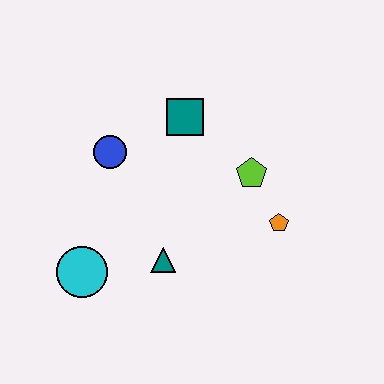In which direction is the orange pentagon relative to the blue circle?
The orange pentagon is to the right of the blue circle.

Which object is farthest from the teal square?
The cyan circle is farthest from the teal square.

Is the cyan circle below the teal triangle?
Yes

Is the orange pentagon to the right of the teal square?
Yes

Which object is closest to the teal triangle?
The cyan circle is closest to the teal triangle.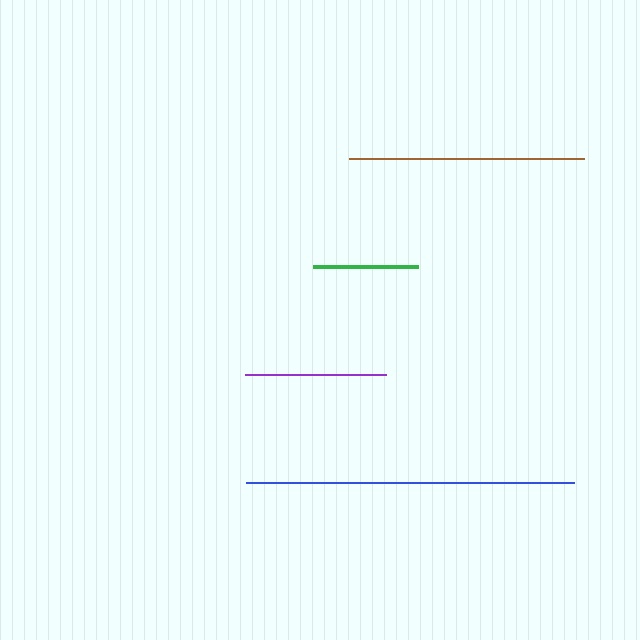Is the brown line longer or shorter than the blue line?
The blue line is longer than the brown line.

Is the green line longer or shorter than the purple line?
The purple line is longer than the green line.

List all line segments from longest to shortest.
From longest to shortest: blue, brown, purple, green.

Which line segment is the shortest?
The green line is the shortest at approximately 105 pixels.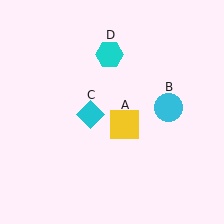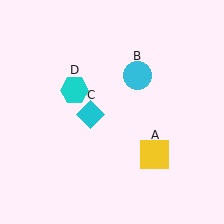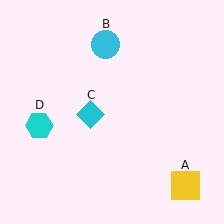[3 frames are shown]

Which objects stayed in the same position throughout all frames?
Cyan diamond (object C) remained stationary.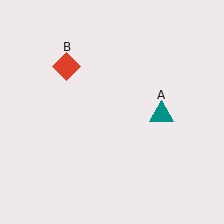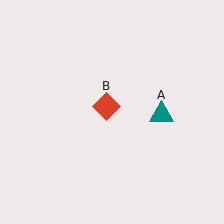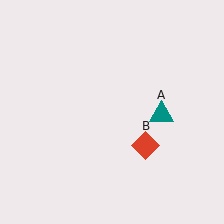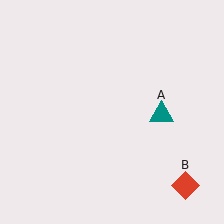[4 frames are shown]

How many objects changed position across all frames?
1 object changed position: red diamond (object B).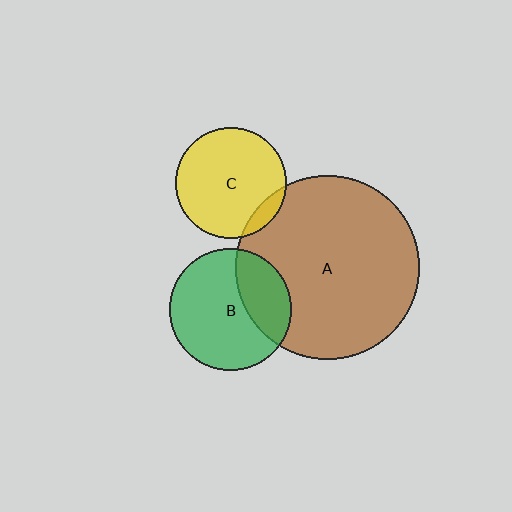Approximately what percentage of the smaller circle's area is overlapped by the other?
Approximately 10%.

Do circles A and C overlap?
Yes.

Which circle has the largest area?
Circle A (brown).